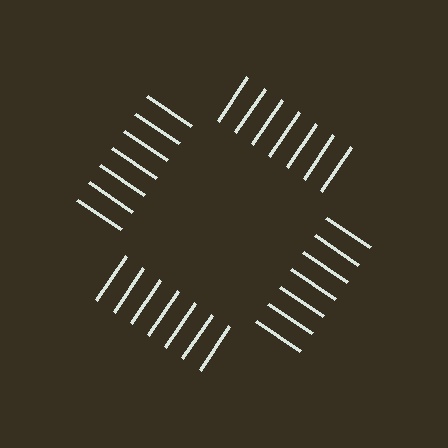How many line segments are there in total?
28 — 7 along each of the 4 edges.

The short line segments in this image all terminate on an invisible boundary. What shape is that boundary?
An illusory square — the line segments terminate on its edges but no continuous stroke is drawn.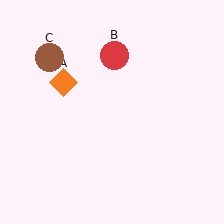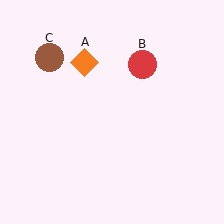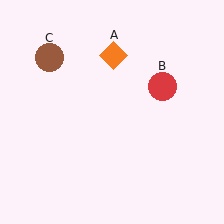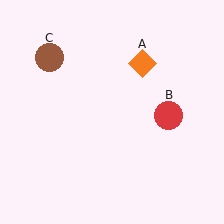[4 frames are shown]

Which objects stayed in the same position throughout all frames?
Brown circle (object C) remained stationary.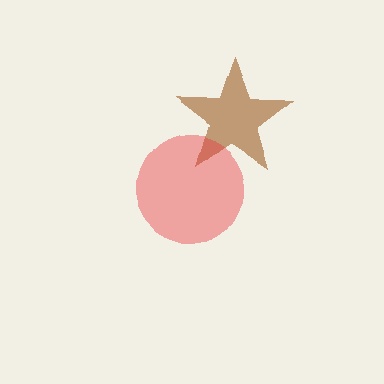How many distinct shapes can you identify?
There are 2 distinct shapes: a brown star, a red circle.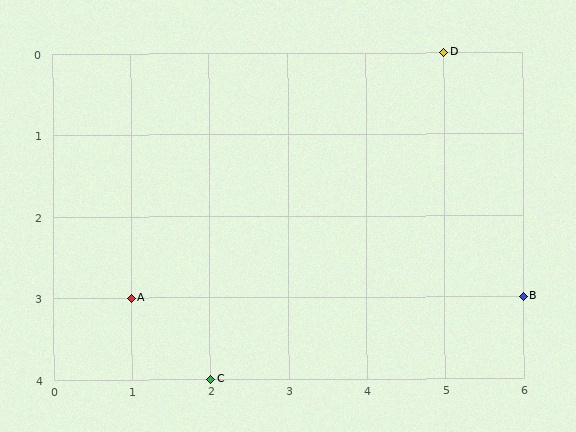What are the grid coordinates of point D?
Point D is at grid coordinates (5, 0).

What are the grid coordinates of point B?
Point B is at grid coordinates (6, 3).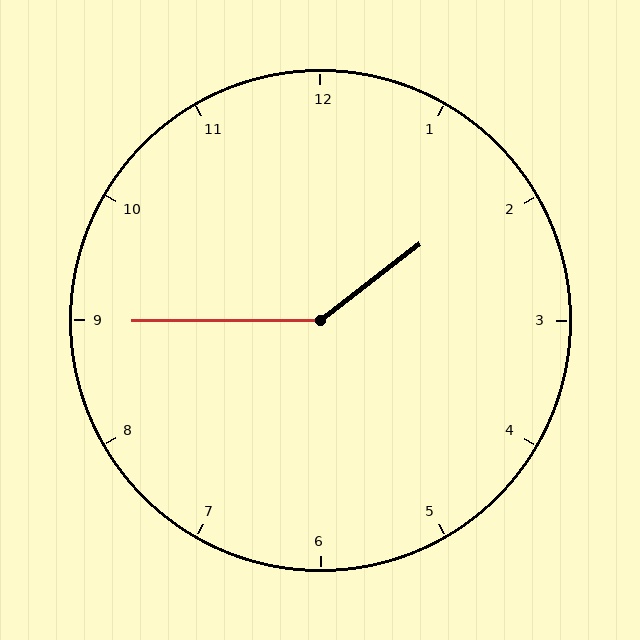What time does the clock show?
1:45.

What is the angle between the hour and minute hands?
Approximately 142 degrees.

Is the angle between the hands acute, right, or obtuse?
It is obtuse.